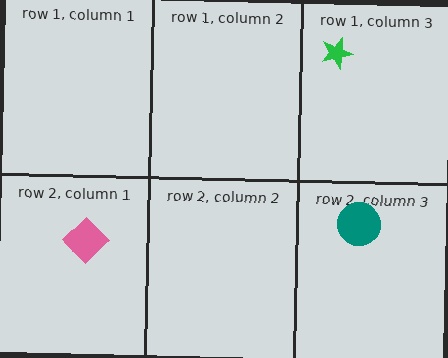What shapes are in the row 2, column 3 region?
The teal circle.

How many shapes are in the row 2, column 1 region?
1.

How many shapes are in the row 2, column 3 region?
1.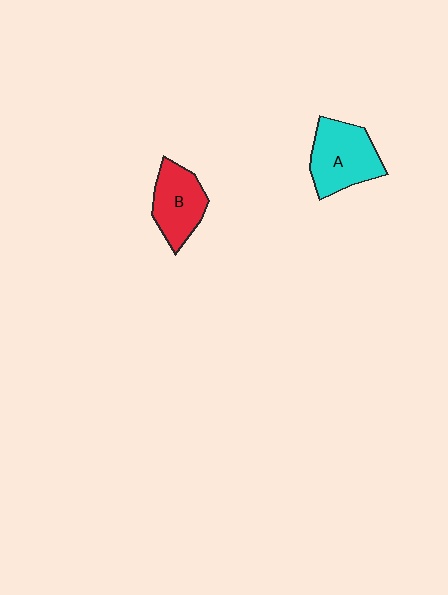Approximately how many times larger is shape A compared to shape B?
Approximately 1.2 times.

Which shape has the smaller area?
Shape B (red).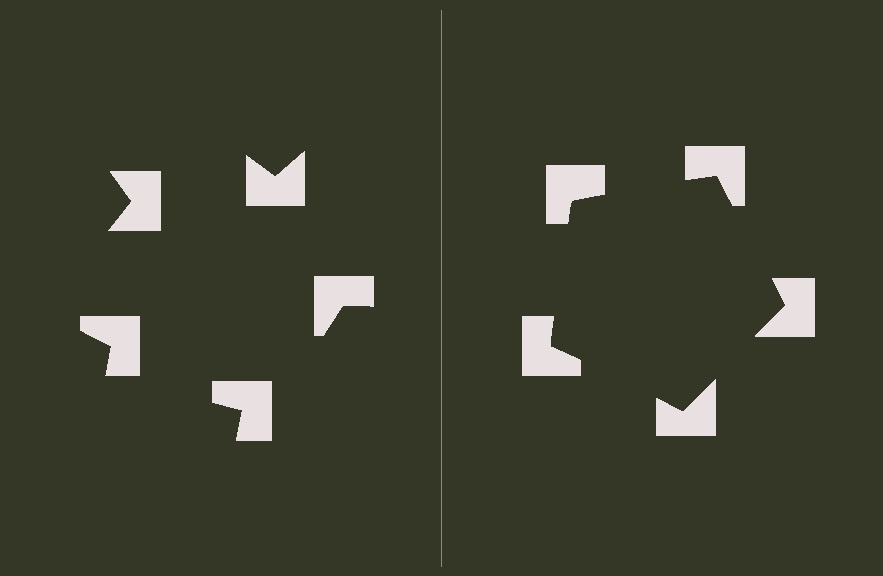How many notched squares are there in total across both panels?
10 — 5 on each side.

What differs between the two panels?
The notched squares are positioned identically on both sides; only the wedge orientations differ. On the right they align to a pentagon; on the left they are misaligned.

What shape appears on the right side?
An illusory pentagon.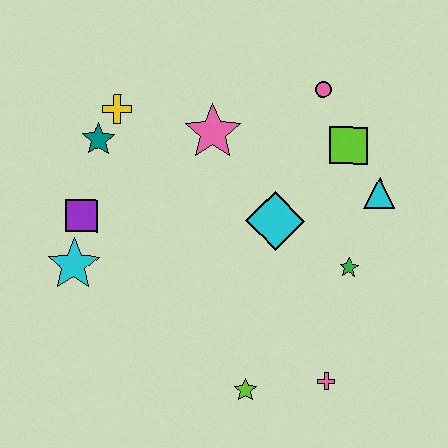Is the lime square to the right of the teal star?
Yes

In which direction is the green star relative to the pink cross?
The green star is above the pink cross.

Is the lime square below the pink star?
Yes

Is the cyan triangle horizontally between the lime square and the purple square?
No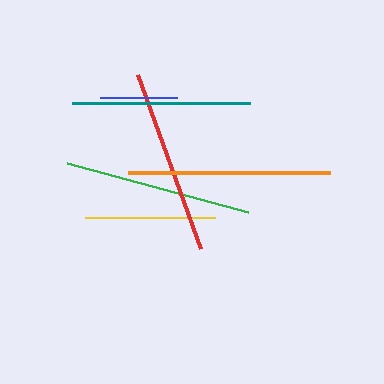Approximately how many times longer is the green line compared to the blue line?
The green line is approximately 2.5 times the length of the blue line.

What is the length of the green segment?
The green segment is approximately 188 pixels long.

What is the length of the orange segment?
The orange segment is approximately 203 pixels long.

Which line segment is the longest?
The orange line is the longest at approximately 203 pixels.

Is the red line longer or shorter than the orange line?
The orange line is longer than the red line.